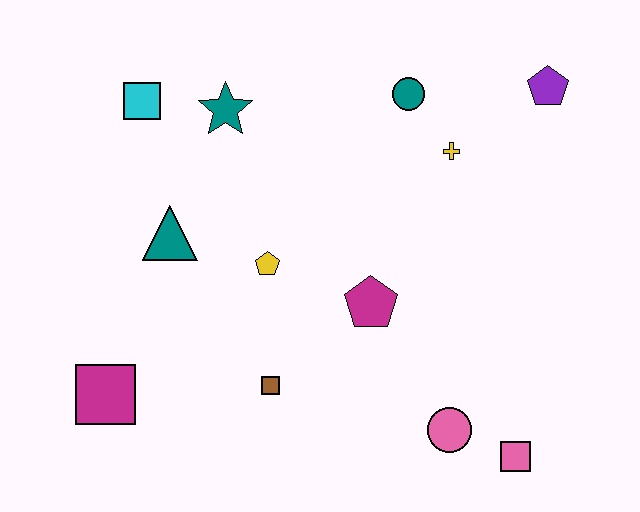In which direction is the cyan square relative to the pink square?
The cyan square is to the left of the pink square.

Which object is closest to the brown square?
The yellow pentagon is closest to the brown square.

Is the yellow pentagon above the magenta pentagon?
Yes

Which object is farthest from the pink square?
The cyan square is farthest from the pink square.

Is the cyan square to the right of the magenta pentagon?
No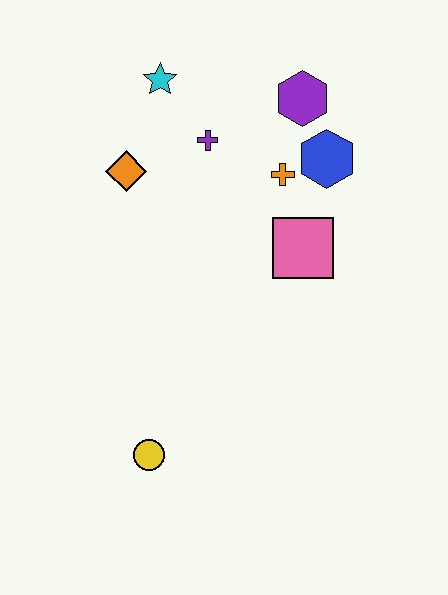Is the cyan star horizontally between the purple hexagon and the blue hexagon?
No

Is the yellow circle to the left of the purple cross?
Yes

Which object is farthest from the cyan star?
The yellow circle is farthest from the cyan star.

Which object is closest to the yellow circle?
The pink square is closest to the yellow circle.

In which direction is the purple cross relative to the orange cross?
The purple cross is to the left of the orange cross.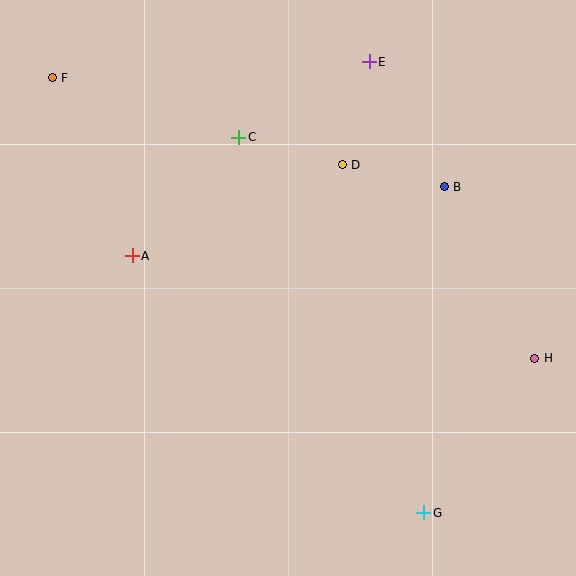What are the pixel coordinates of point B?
Point B is at (444, 187).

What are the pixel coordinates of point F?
Point F is at (52, 78).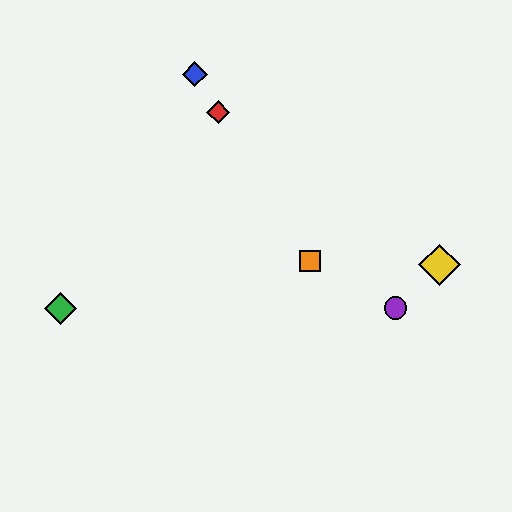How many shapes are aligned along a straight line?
3 shapes (the red diamond, the blue diamond, the orange square) are aligned along a straight line.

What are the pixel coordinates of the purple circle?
The purple circle is at (395, 308).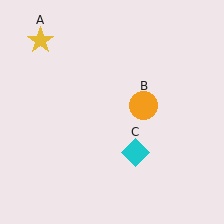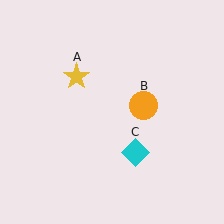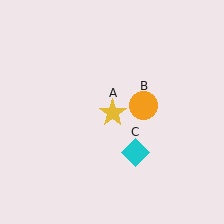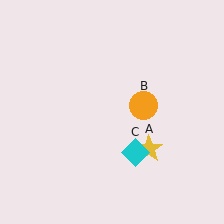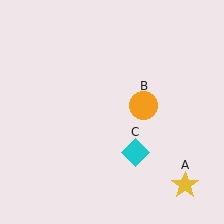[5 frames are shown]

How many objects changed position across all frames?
1 object changed position: yellow star (object A).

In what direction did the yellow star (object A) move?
The yellow star (object A) moved down and to the right.